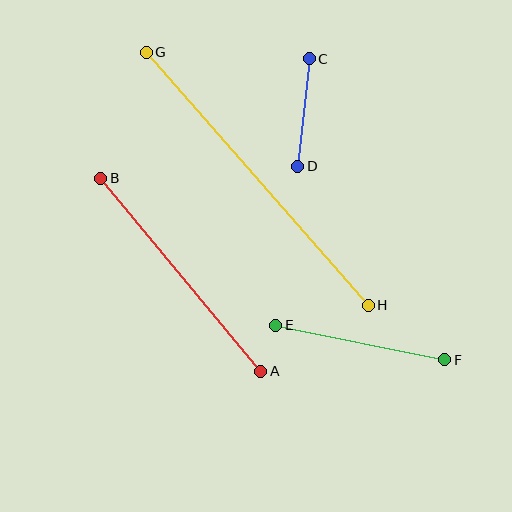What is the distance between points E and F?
The distance is approximately 173 pixels.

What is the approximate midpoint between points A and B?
The midpoint is at approximately (181, 275) pixels.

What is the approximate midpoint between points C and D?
The midpoint is at approximately (303, 112) pixels.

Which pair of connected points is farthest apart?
Points G and H are farthest apart.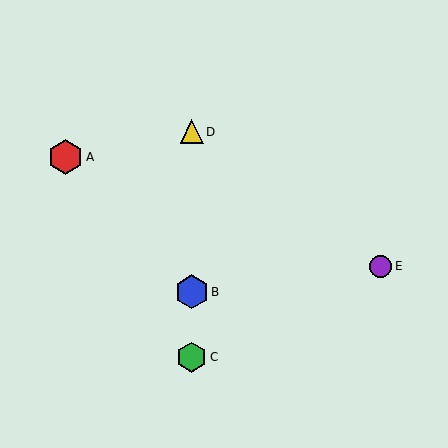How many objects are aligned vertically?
3 objects (B, C, D) are aligned vertically.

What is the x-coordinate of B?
Object B is at x≈192.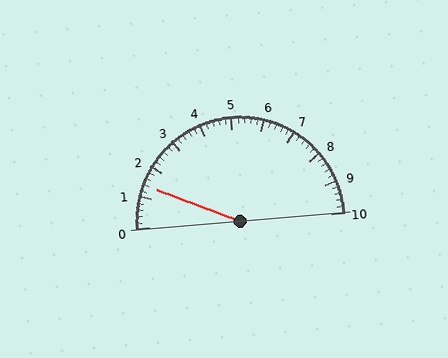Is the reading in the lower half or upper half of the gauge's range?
The reading is in the lower half of the range (0 to 10).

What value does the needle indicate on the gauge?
The needle indicates approximately 1.4.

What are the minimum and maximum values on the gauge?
The gauge ranges from 0 to 10.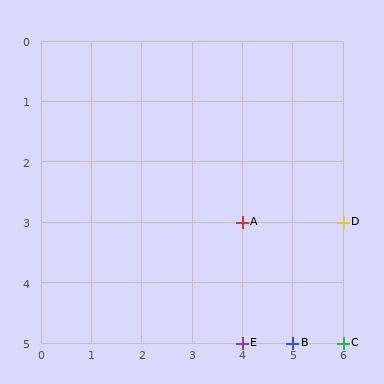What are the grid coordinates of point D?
Point D is at grid coordinates (6, 3).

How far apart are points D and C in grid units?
Points D and C are 2 rows apart.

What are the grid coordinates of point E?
Point E is at grid coordinates (4, 5).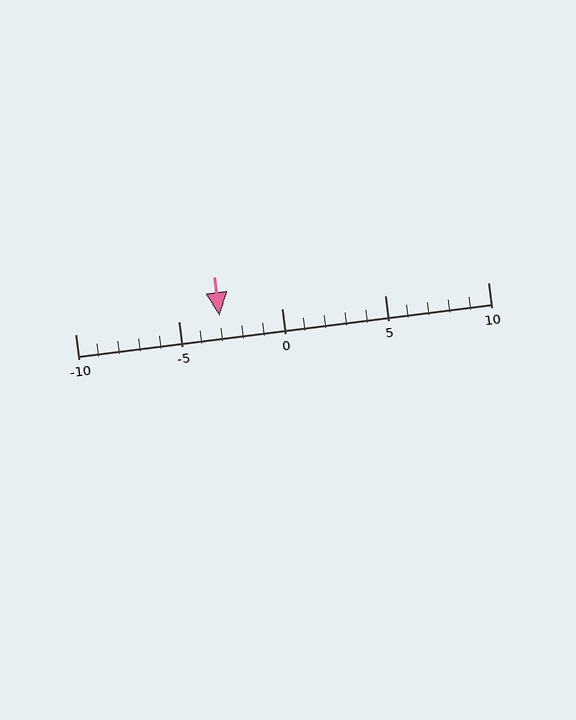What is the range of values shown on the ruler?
The ruler shows values from -10 to 10.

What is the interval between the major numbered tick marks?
The major tick marks are spaced 5 units apart.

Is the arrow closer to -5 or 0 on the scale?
The arrow is closer to -5.